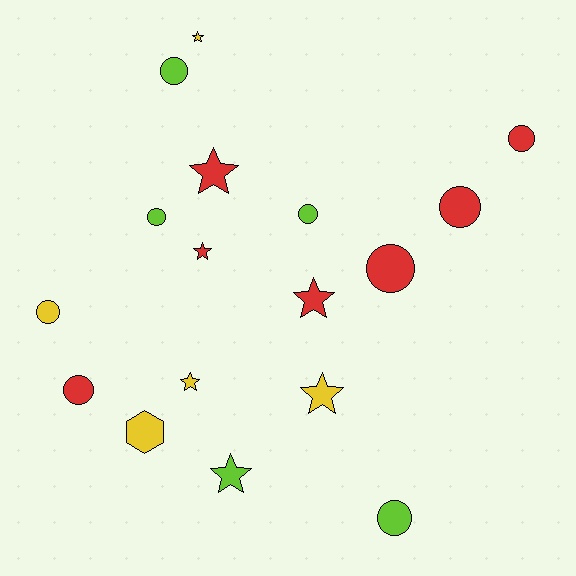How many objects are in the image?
There are 17 objects.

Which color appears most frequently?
Red, with 7 objects.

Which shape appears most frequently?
Circle, with 9 objects.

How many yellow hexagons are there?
There is 1 yellow hexagon.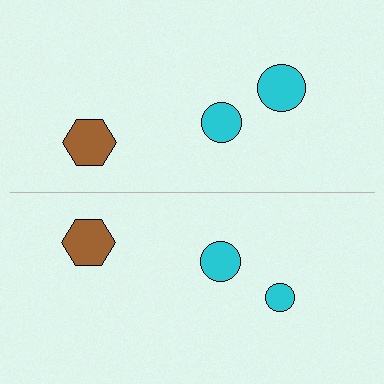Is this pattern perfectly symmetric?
No, the pattern is not perfectly symmetric. The cyan circle on the bottom side has a different size than its mirror counterpart.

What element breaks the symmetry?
The cyan circle on the bottom side has a different size than its mirror counterpart.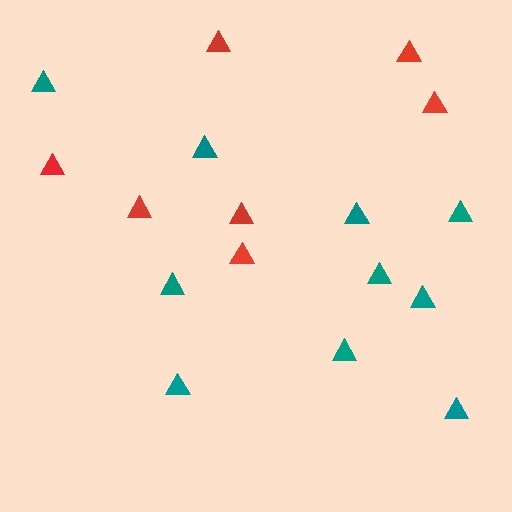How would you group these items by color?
There are 2 groups: one group of teal triangles (10) and one group of red triangles (7).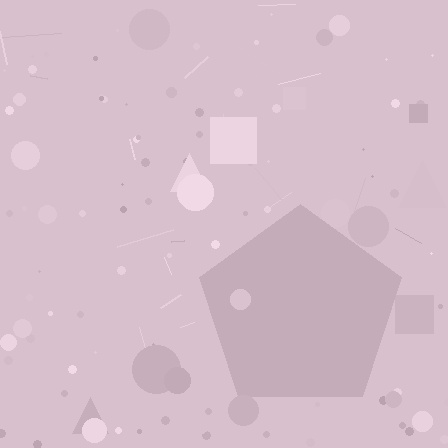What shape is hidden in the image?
A pentagon is hidden in the image.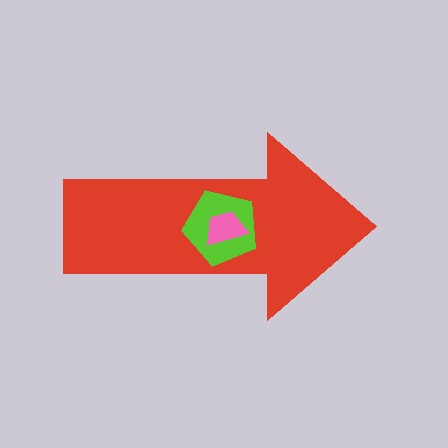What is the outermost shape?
The red arrow.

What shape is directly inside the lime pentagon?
The pink trapezoid.